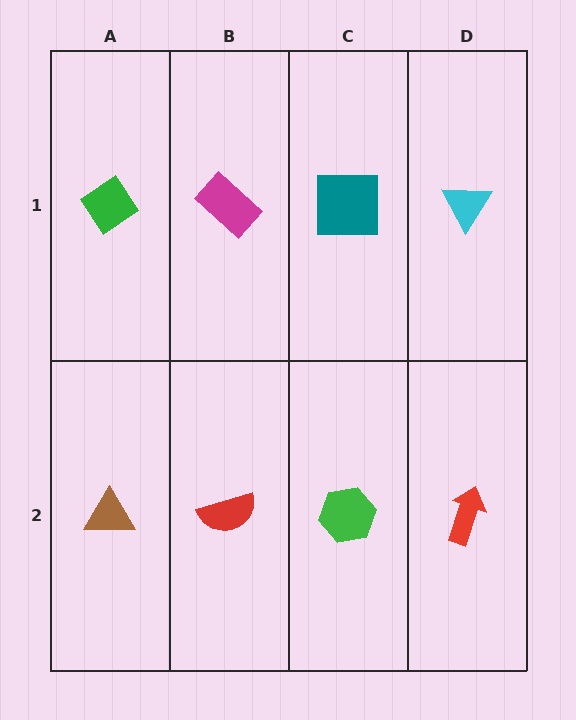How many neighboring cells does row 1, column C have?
3.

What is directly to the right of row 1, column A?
A magenta rectangle.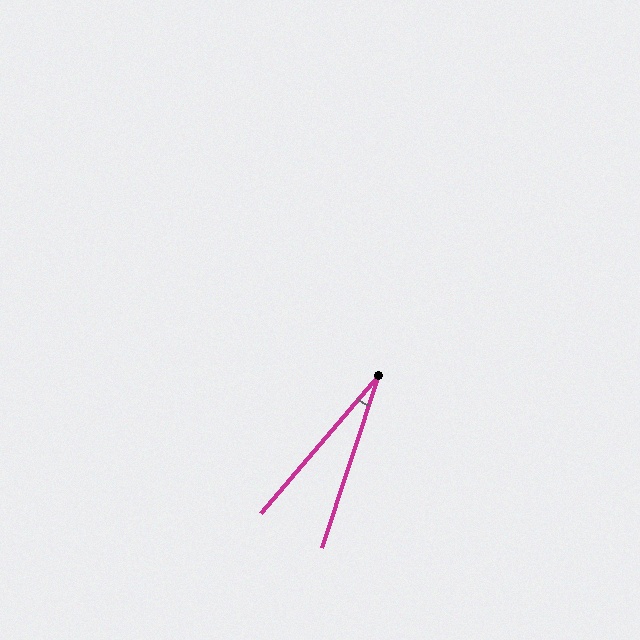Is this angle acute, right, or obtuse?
It is acute.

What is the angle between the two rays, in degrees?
Approximately 22 degrees.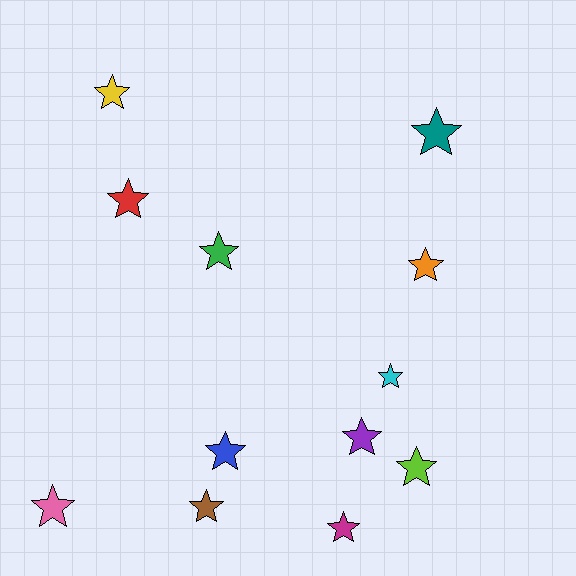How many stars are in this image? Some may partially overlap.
There are 12 stars.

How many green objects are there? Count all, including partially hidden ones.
There is 1 green object.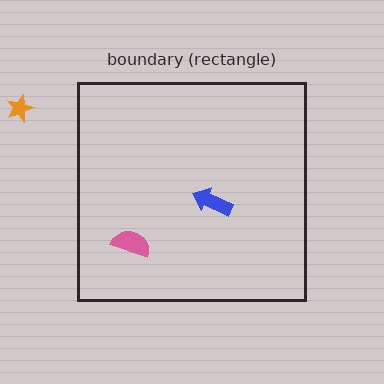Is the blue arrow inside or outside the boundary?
Inside.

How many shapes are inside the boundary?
2 inside, 1 outside.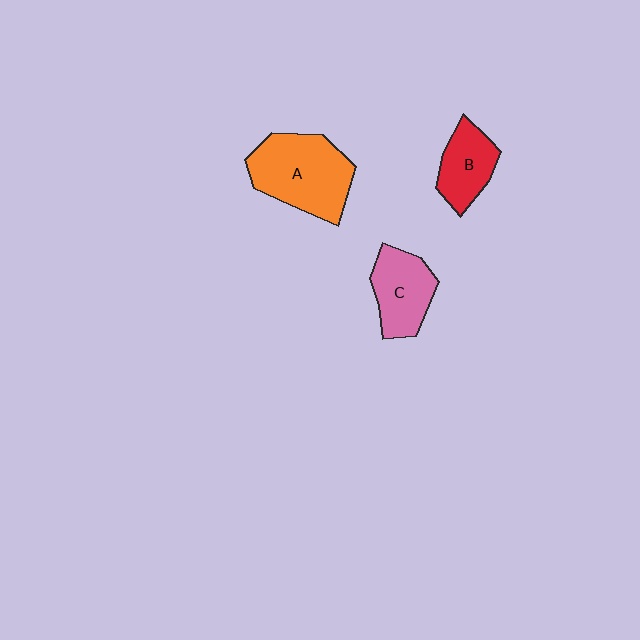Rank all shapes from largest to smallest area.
From largest to smallest: A (orange), C (pink), B (red).